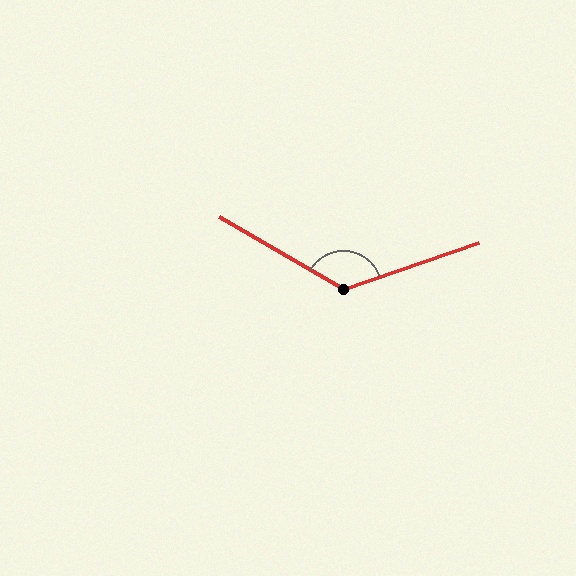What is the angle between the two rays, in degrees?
Approximately 131 degrees.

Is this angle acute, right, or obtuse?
It is obtuse.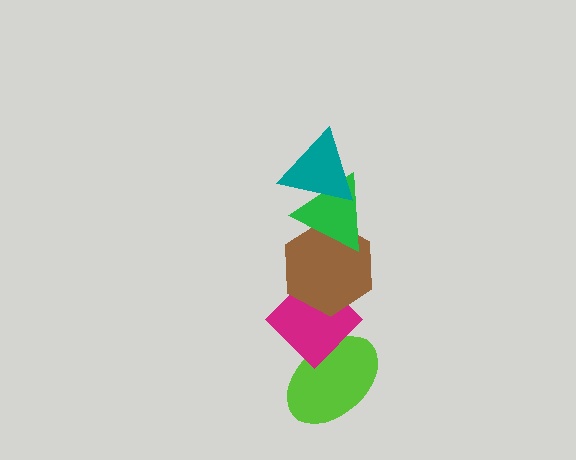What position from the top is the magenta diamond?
The magenta diamond is 4th from the top.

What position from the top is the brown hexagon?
The brown hexagon is 3rd from the top.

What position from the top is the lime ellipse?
The lime ellipse is 5th from the top.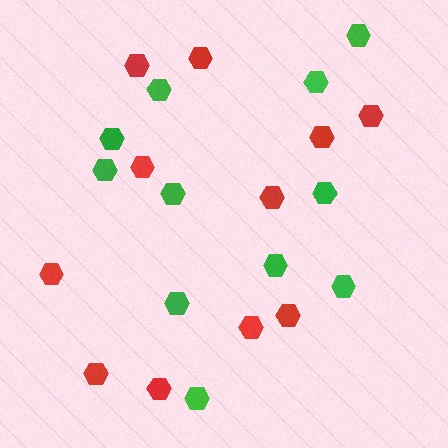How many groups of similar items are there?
There are 2 groups: one group of green hexagons (11) and one group of red hexagons (11).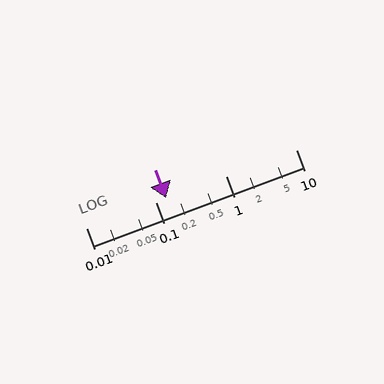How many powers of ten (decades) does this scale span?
The scale spans 3 decades, from 0.01 to 10.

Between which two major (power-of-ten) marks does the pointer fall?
The pointer is between 0.1 and 1.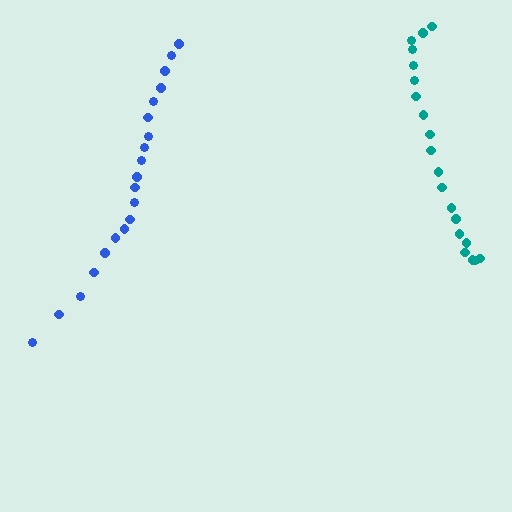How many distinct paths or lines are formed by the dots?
There are 2 distinct paths.